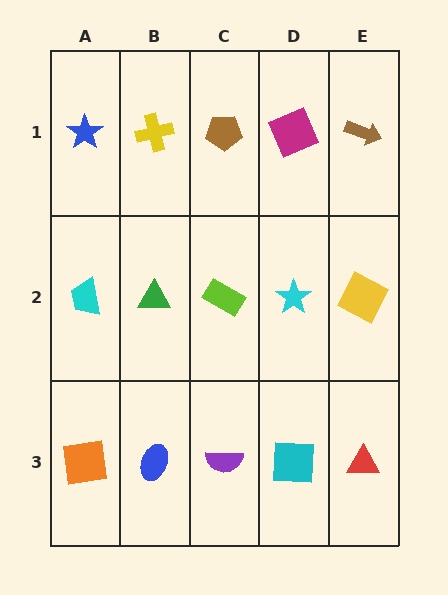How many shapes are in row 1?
5 shapes.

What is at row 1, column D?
A magenta square.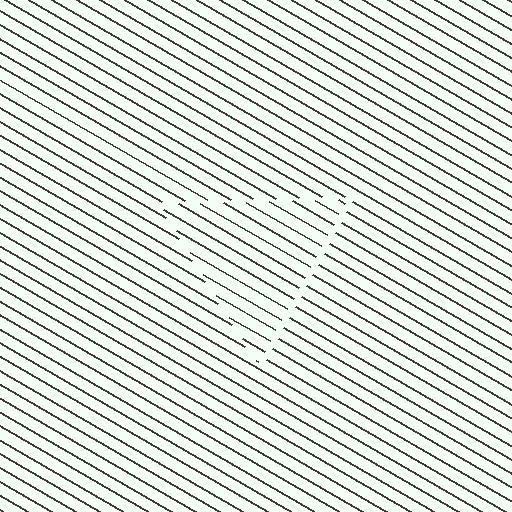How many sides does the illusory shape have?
3 sides — the line-ends trace a triangle.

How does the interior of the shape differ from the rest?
The interior of the shape contains the same grating, shifted by half a period — the contour is defined by the phase discontinuity where line-ends from the inner and outer gratings abut.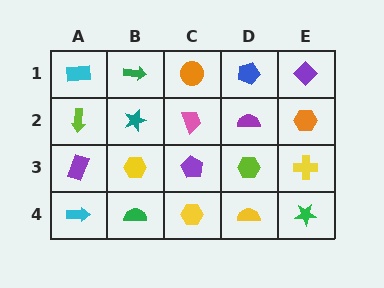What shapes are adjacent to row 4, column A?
A purple rectangle (row 3, column A), a green semicircle (row 4, column B).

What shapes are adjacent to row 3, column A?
A lime arrow (row 2, column A), a cyan arrow (row 4, column A), a yellow hexagon (row 3, column B).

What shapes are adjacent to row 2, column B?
A green arrow (row 1, column B), a yellow hexagon (row 3, column B), a lime arrow (row 2, column A), a pink trapezoid (row 2, column C).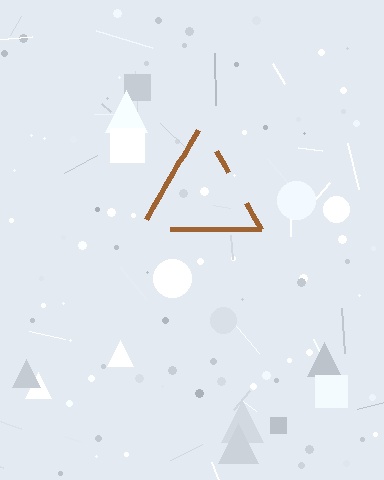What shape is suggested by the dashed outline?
The dashed outline suggests a triangle.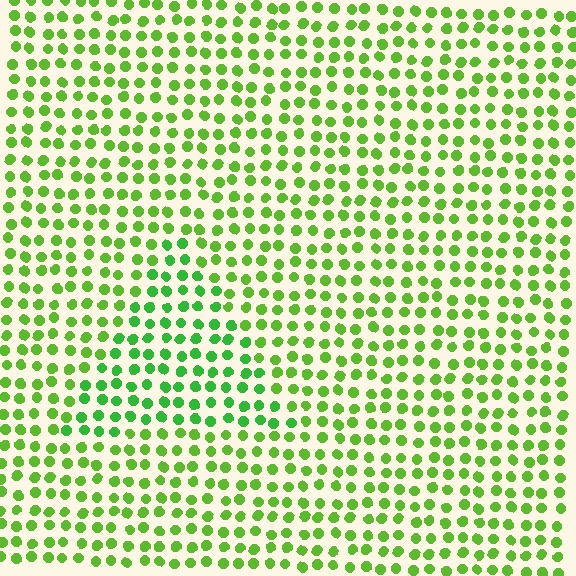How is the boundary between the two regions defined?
The boundary is defined purely by a slight shift in hue (about 24 degrees). Spacing, size, and orientation are identical on both sides.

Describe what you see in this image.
The image is filled with small lime elements in a uniform arrangement. A triangle-shaped region is visible where the elements are tinted to a slightly different hue, forming a subtle color boundary.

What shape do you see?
I see a triangle.